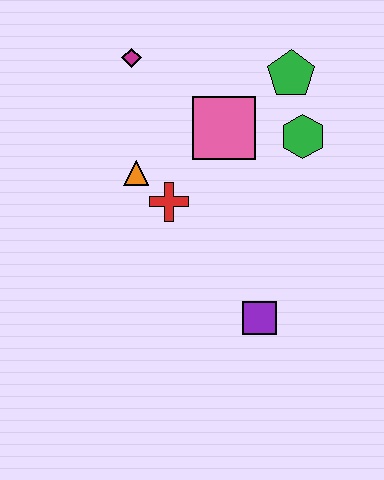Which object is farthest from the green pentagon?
The purple square is farthest from the green pentagon.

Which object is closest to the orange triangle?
The red cross is closest to the orange triangle.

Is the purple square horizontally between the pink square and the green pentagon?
Yes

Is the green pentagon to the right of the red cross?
Yes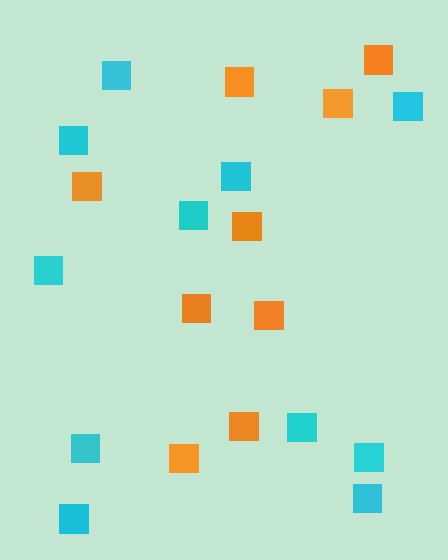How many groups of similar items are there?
There are 2 groups: one group of cyan squares (11) and one group of orange squares (9).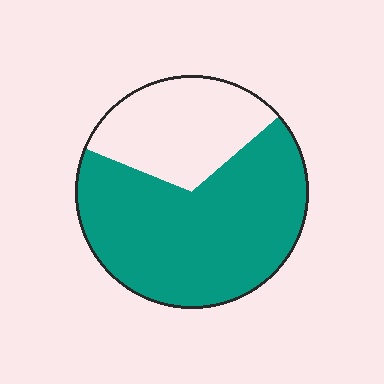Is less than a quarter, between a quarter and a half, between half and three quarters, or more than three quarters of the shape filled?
Between half and three quarters.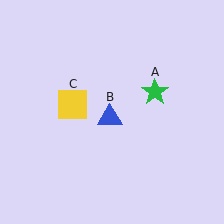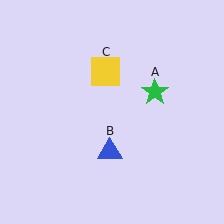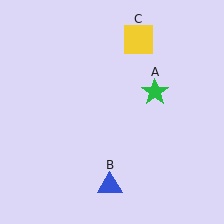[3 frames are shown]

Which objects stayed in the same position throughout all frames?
Green star (object A) remained stationary.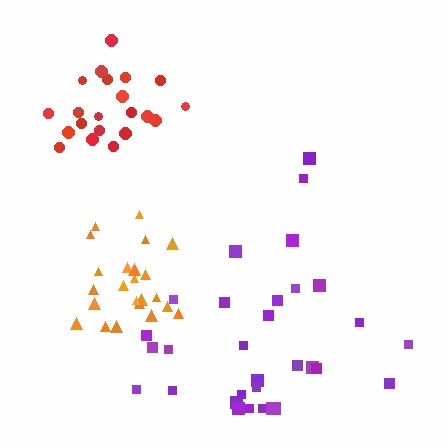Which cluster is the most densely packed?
Orange.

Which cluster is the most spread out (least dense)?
Purple.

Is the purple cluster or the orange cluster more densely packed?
Orange.